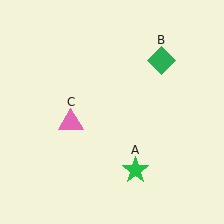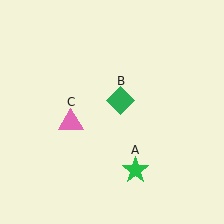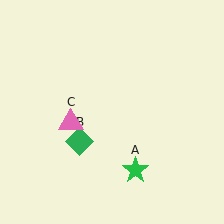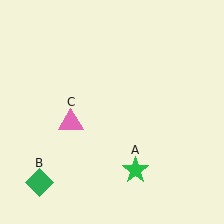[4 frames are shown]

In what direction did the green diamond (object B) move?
The green diamond (object B) moved down and to the left.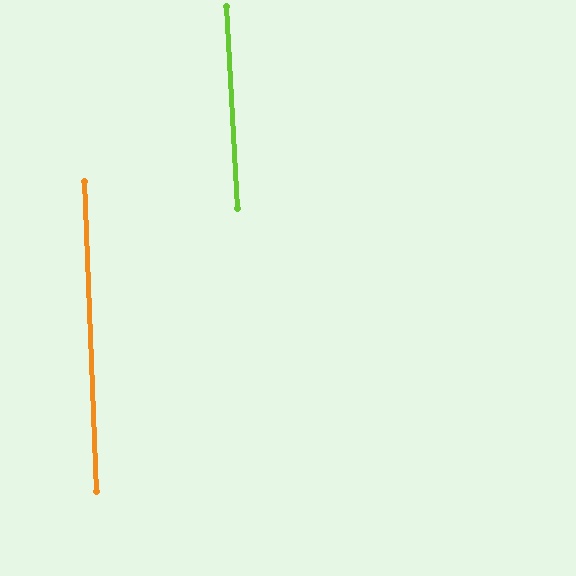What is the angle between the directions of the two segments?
Approximately 1 degree.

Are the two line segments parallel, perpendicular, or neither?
Parallel — their directions differ by only 0.8°.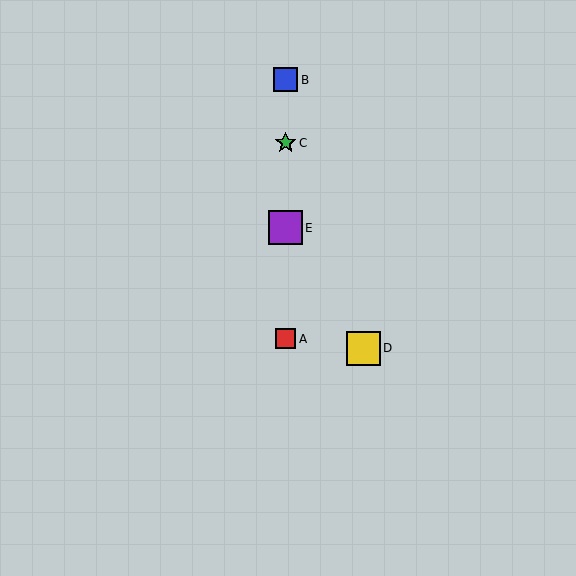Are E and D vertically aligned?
No, E is at x≈286 and D is at x≈363.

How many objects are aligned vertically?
4 objects (A, B, C, E) are aligned vertically.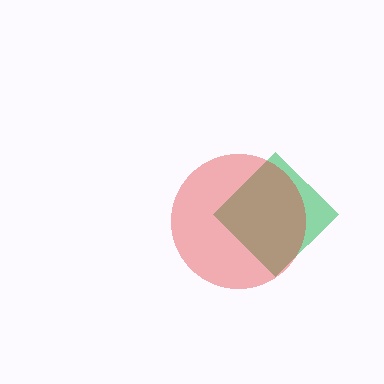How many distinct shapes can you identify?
There are 2 distinct shapes: a green diamond, a red circle.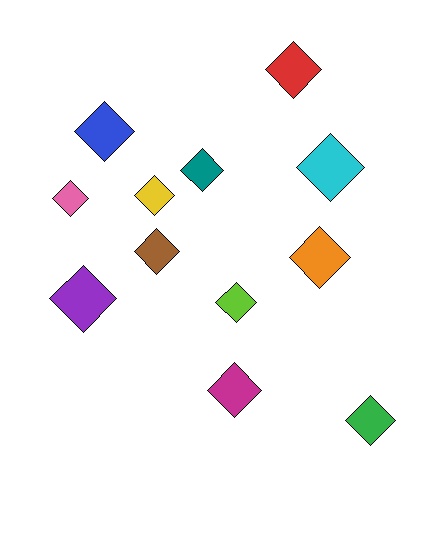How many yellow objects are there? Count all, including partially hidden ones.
There is 1 yellow object.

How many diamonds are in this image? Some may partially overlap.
There are 12 diamonds.